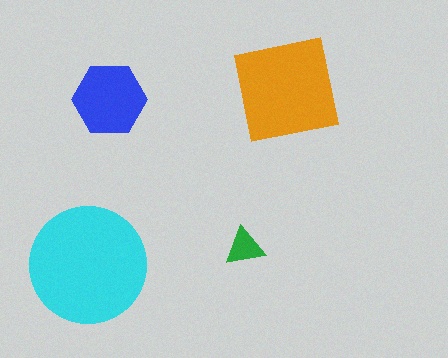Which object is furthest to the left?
The cyan circle is leftmost.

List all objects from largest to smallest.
The cyan circle, the orange square, the blue hexagon, the green triangle.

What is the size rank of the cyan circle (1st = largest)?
1st.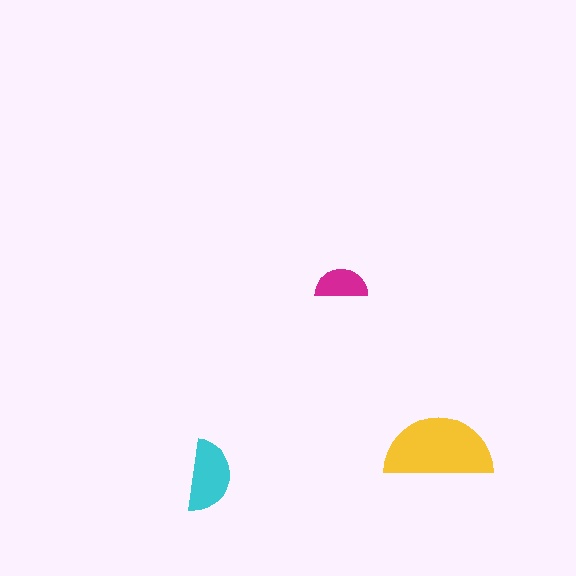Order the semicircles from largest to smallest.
the yellow one, the cyan one, the magenta one.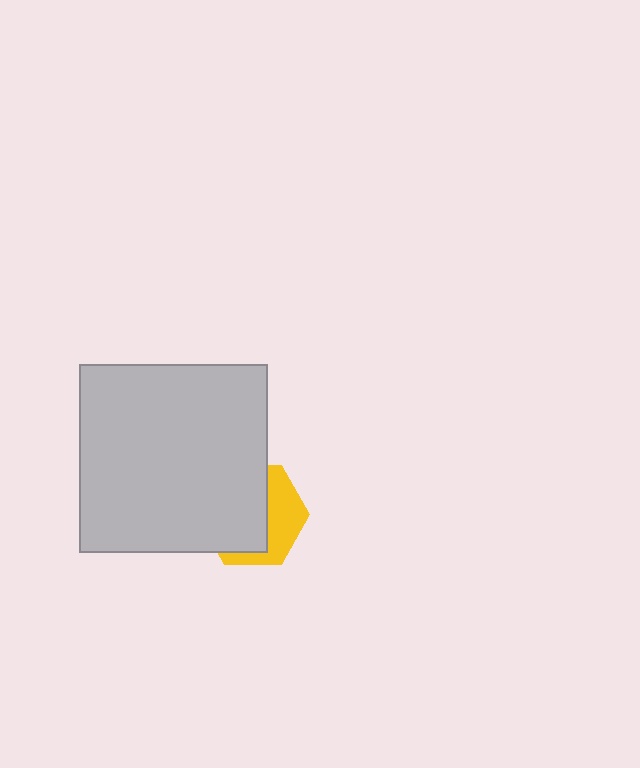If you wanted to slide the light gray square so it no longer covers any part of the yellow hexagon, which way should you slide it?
Slide it toward the upper-left — that is the most direct way to separate the two shapes.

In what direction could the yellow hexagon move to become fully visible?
The yellow hexagon could move toward the lower-right. That would shift it out from behind the light gray square entirely.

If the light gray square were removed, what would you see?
You would see the complete yellow hexagon.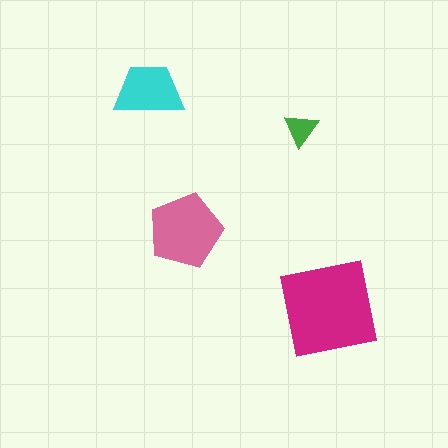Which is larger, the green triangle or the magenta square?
The magenta square.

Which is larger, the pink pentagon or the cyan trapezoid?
The pink pentagon.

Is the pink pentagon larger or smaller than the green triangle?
Larger.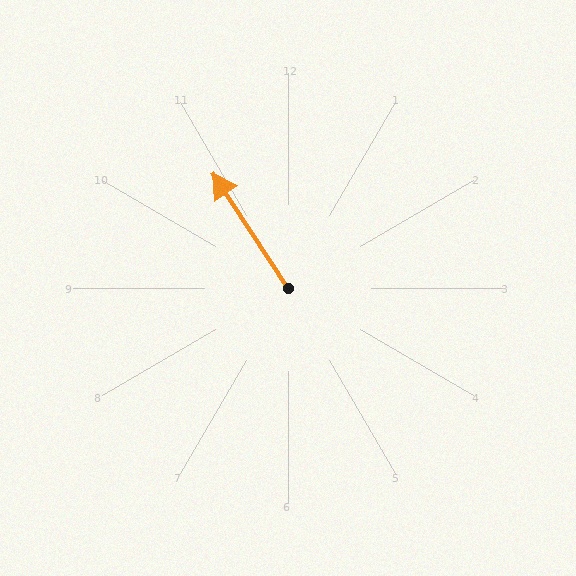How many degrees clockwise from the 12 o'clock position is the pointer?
Approximately 327 degrees.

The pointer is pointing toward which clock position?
Roughly 11 o'clock.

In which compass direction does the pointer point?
Northwest.